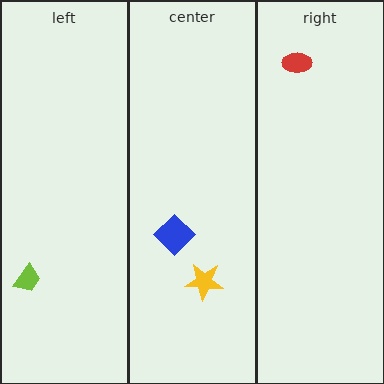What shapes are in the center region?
The yellow star, the blue diamond.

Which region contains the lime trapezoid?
The left region.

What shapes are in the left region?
The lime trapezoid.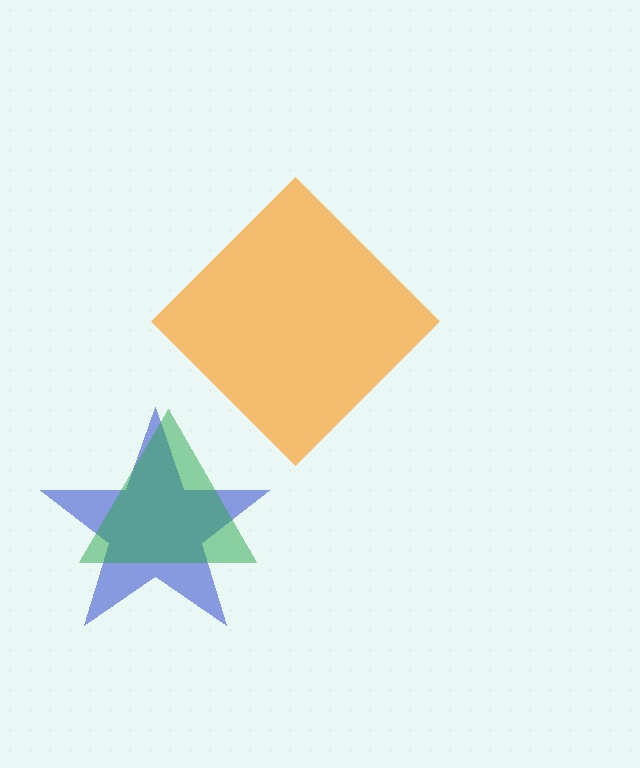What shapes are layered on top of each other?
The layered shapes are: an orange diamond, a blue star, a green triangle.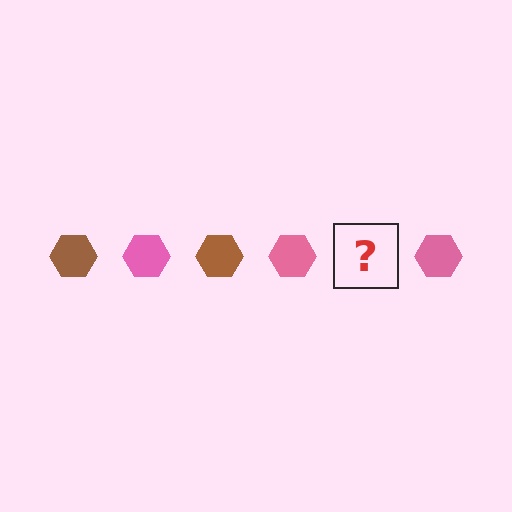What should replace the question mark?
The question mark should be replaced with a brown hexagon.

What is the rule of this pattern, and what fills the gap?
The rule is that the pattern cycles through brown, pink hexagons. The gap should be filled with a brown hexagon.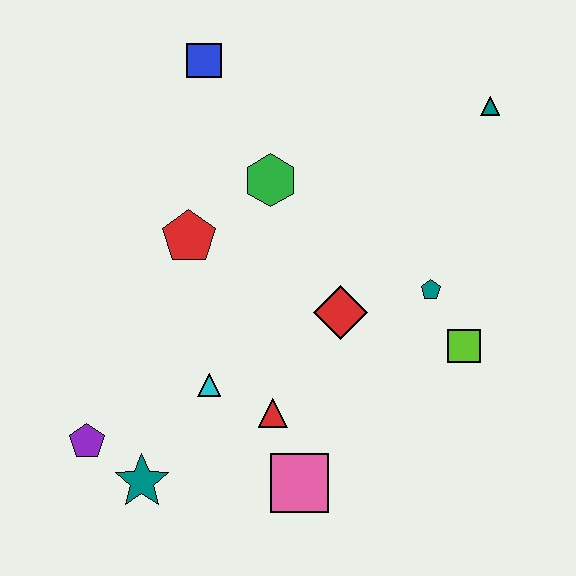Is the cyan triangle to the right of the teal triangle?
No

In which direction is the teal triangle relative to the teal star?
The teal triangle is above the teal star.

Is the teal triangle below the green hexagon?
No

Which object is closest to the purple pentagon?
The teal star is closest to the purple pentagon.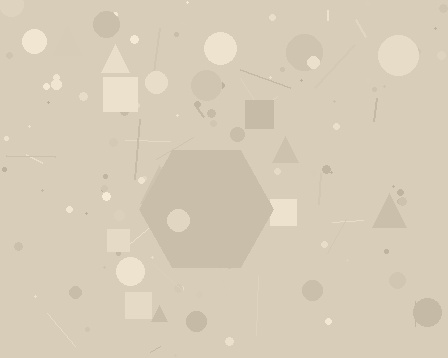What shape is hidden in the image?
A hexagon is hidden in the image.